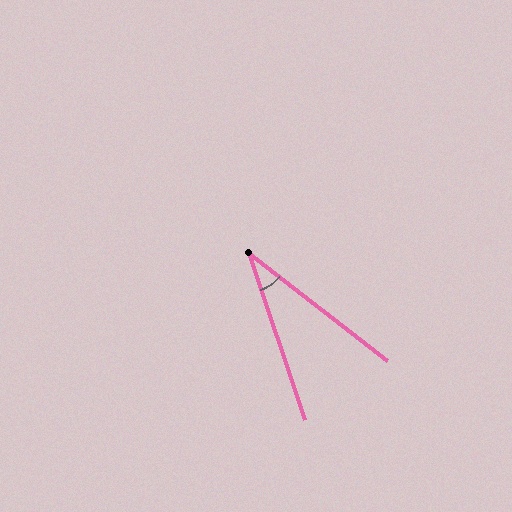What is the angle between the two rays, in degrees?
Approximately 34 degrees.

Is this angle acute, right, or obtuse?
It is acute.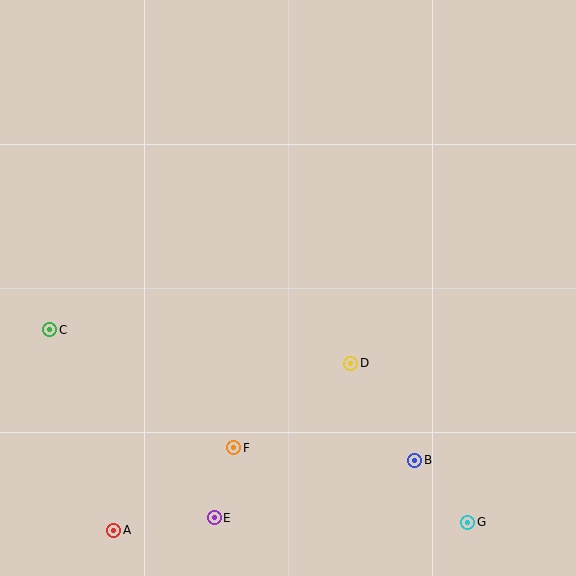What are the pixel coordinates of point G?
Point G is at (468, 522).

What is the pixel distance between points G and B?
The distance between G and B is 81 pixels.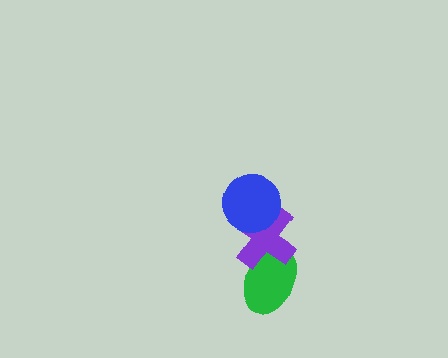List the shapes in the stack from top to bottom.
From top to bottom: the blue circle, the purple cross, the green ellipse.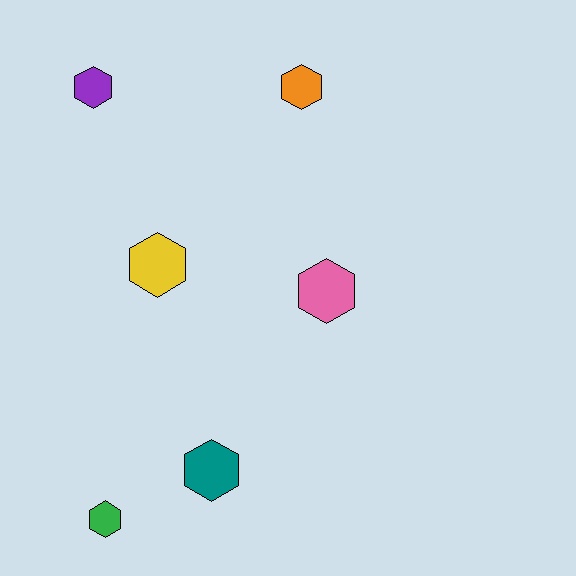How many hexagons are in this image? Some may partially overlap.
There are 6 hexagons.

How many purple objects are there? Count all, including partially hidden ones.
There is 1 purple object.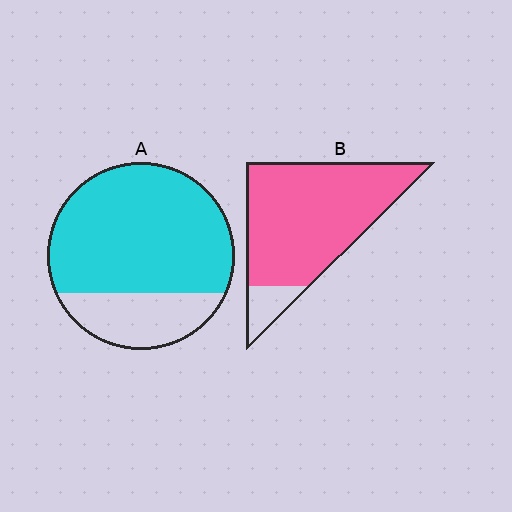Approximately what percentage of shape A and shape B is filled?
A is approximately 75% and B is approximately 90%.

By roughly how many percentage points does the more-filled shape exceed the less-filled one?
By roughly 15 percentage points (B over A).